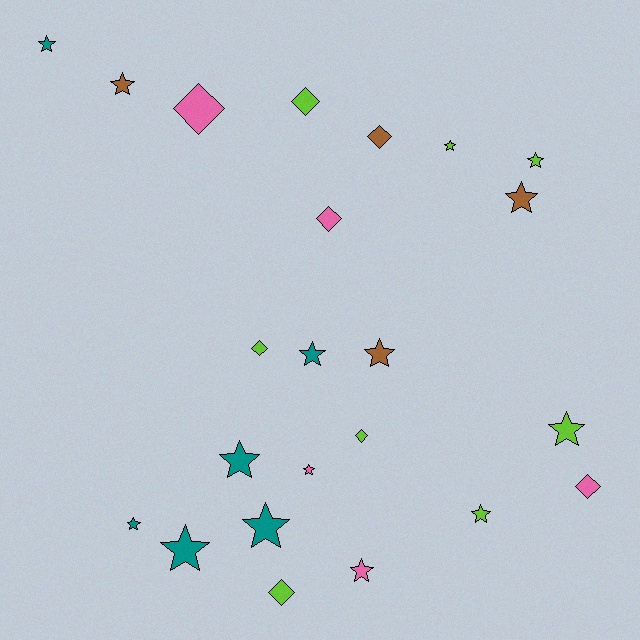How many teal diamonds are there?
There are no teal diamonds.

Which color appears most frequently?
Lime, with 8 objects.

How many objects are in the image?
There are 23 objects.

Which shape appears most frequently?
Star, with 15 objects.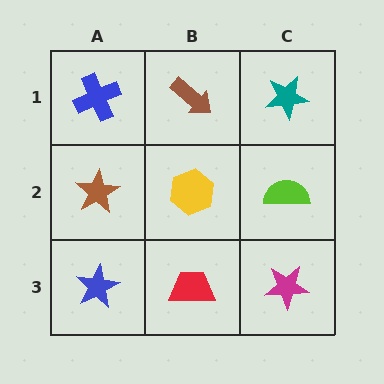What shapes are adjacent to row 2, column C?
A teal star (row 1, column C), a magenta star (row 3, column C), a yellow hexagon (row 2, column B).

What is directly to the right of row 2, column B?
A lime semicircle.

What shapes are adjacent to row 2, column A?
A blue cross (row 1, column A), a blue star (row 3, column A), a yellow hexagon (row 2, column B).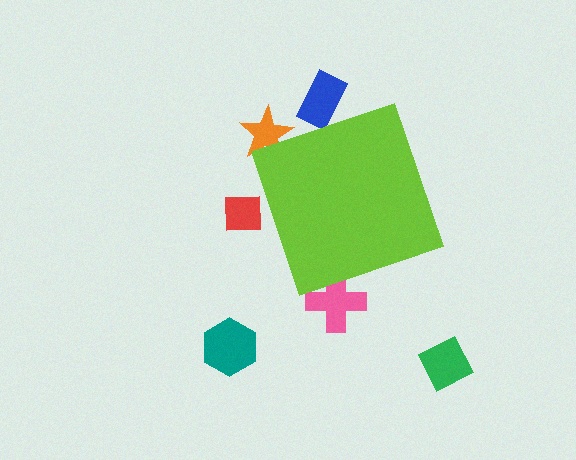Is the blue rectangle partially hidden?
Yes, the blue rectangle is partially hidden behind the lime diamond.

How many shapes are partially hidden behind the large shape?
4 shapes are partially hidden.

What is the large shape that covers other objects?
A lime diamond.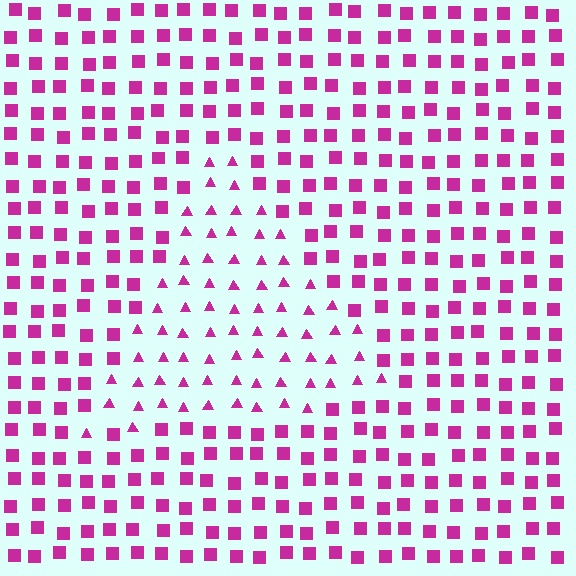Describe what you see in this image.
The image is filled with small magenta elements arranged in a uniform grid. A triangle-shaped region contains triangles, while the surrounding area contains squares. The boundary is defined purely by the change in element shape.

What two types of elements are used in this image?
The image uses triangles inside the triangle region and squares outside it.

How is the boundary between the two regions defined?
The boundary is defined by a change in element shape: triangles inside vs. squares outside. All elements share the same color and spacing.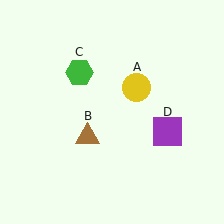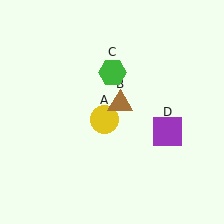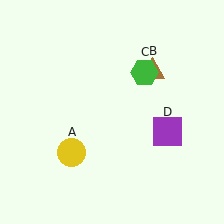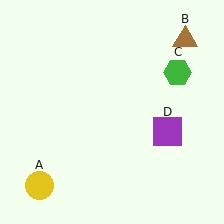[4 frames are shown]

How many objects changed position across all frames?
3 objects changed position: yellow circle (object A), brown triangle (object B), green hexagon (object C).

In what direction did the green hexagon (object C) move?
The green hexagon (object C) moved right.